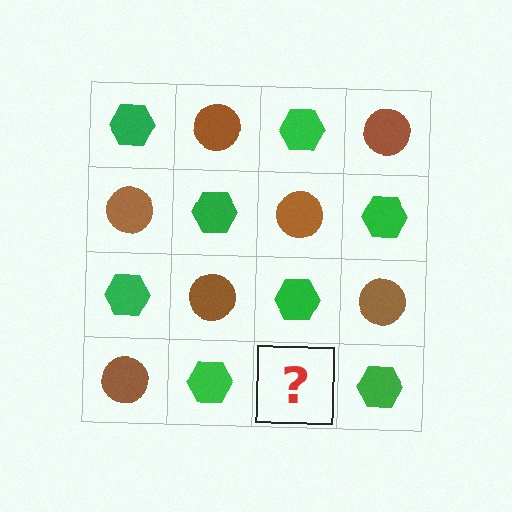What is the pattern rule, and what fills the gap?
The rule is that it alternates green hexagon and brown circle in a checkerboard pattern. The gap should be filled with a brown circle.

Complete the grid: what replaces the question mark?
The question mark should be replaced with a brown circle.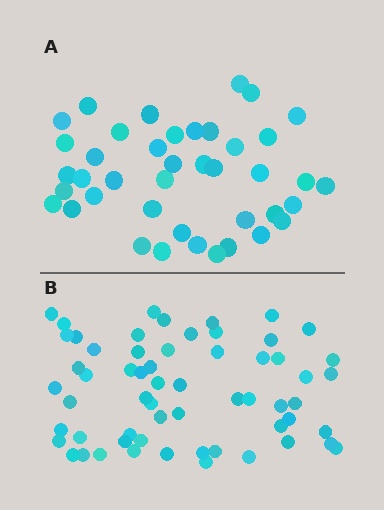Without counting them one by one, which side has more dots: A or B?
Region B (the bottom region) has more dots.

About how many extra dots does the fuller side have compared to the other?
Region B has approximately 20 more dots than region A.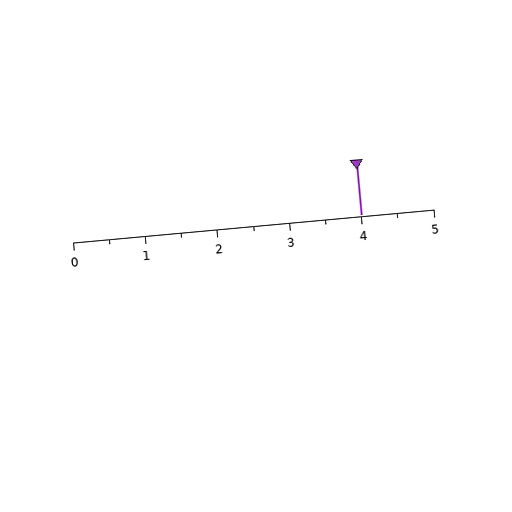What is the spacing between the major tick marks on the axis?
The major ticks are spaced 1 apart.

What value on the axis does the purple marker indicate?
The marker indicates approximately 4.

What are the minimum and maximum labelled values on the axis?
The axis runs from 0 to 5.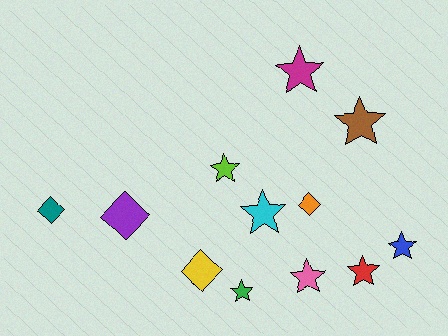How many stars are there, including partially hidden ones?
There are 8 stars.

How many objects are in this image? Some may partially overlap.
There are 12 objects.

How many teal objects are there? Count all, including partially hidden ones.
There is 1 teal object.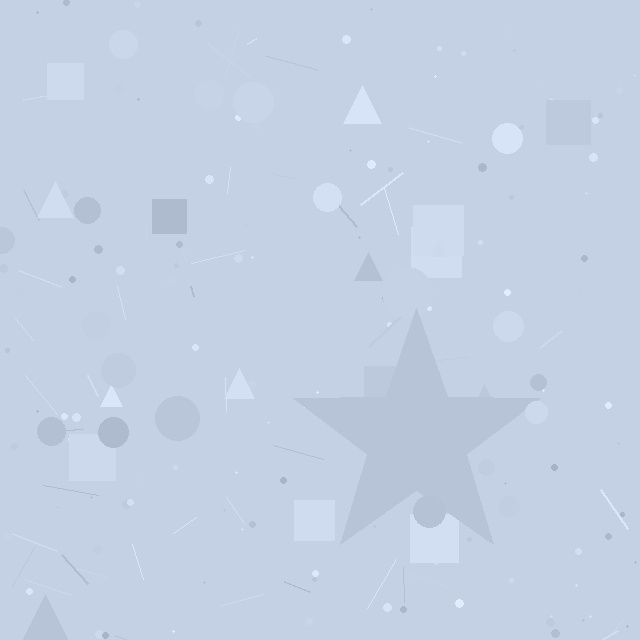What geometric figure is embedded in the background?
A star is embedded in the background.